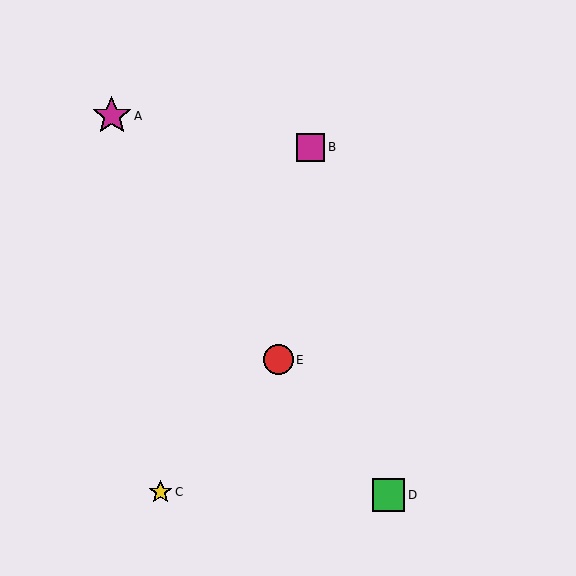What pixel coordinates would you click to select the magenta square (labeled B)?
Click at (310, 147) to select the magenta square B.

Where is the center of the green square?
The center of the green square is at (388, 495).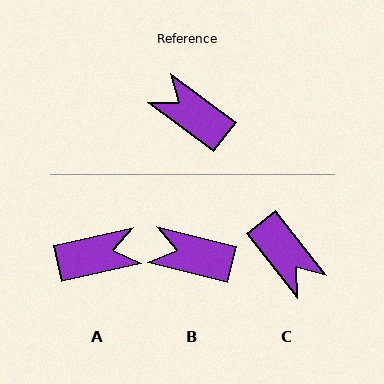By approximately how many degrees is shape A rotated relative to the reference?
Approximately 130 degrees clockwise.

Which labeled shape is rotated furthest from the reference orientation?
C, about 165 degrees away.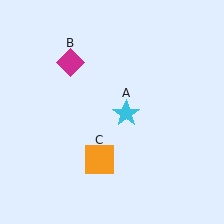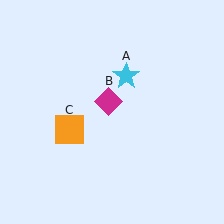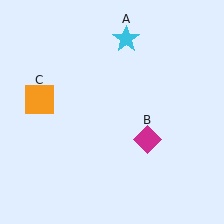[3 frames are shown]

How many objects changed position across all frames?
3 objects changed position: cyan star (object A), magenta diamond (object B), orange square (object C).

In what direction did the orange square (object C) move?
The orange square (object C) moved up and to the left.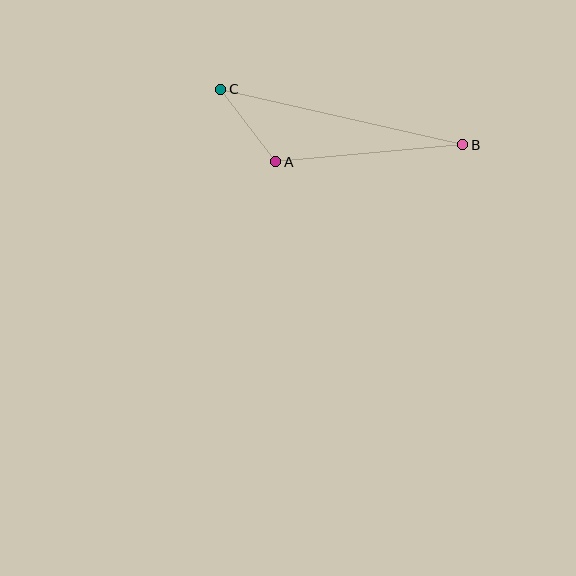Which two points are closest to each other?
Points A and C are closest to each other.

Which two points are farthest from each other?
Points B and C are farthest from each other.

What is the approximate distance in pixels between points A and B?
The distance between A and B is approximately 188 pixels.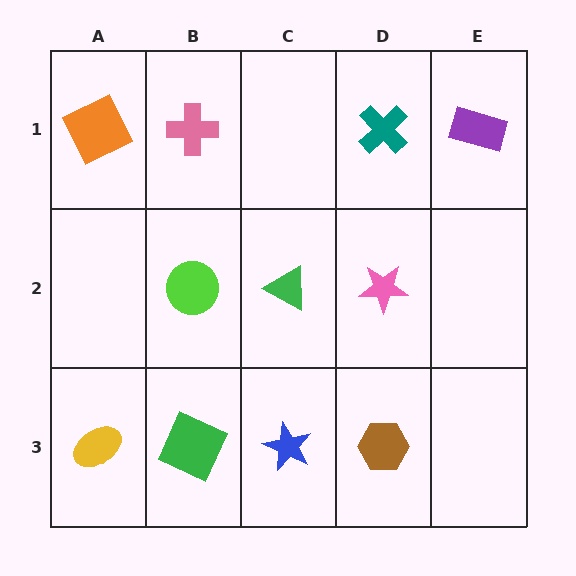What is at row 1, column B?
A pink cross.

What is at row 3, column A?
A yellow ellipse.